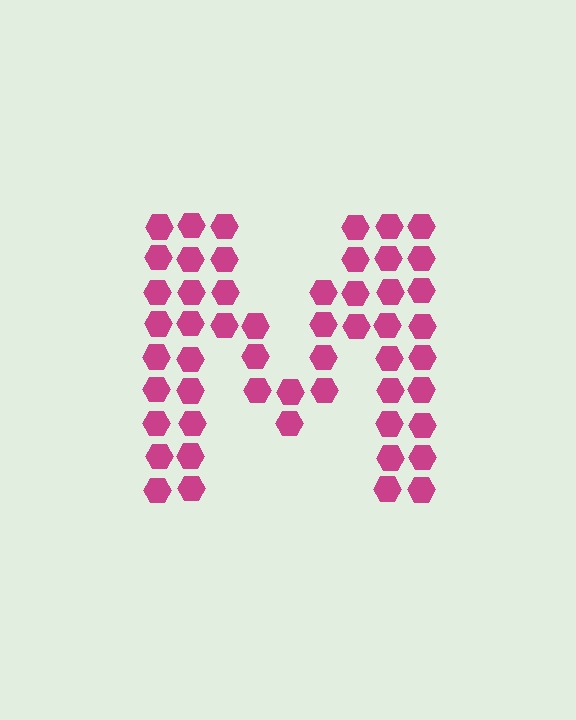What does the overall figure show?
The overall figure shows the letter M.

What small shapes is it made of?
It is made of small hexagons.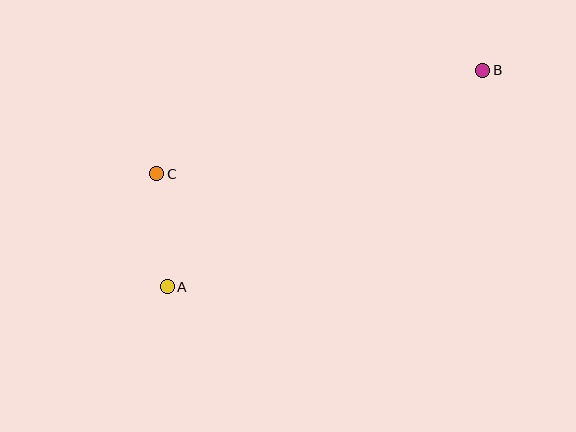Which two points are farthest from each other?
Points A and B are farthest from each other.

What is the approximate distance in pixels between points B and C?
The distance between B and C is approximately 342 pixels.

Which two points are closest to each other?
Points A and C are closest to each other.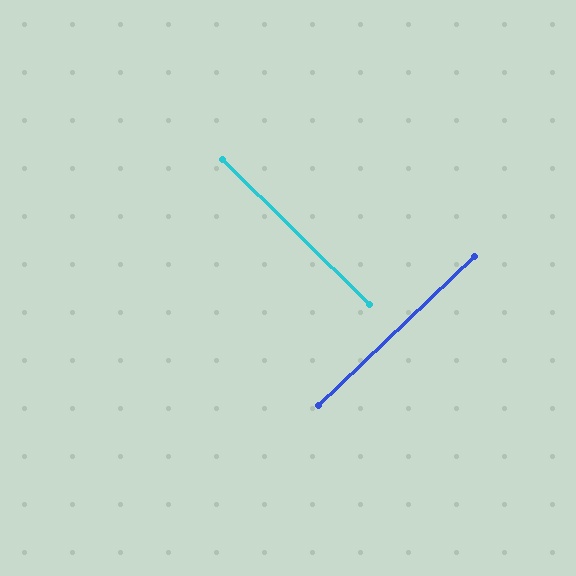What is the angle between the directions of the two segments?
Approximately 88 degrees.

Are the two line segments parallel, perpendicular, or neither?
Perpendicular — they meet at approximately 88°.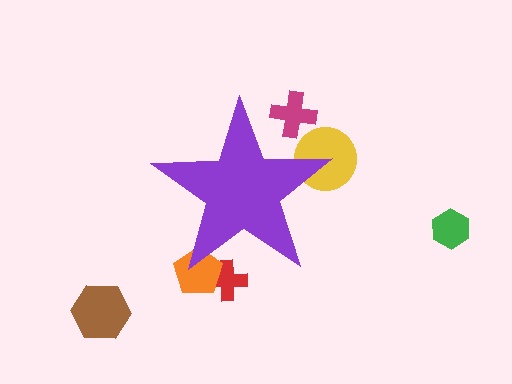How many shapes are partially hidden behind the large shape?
4 shapes are partially hidden.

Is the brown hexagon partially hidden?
No, the brown hexagon is fully visible.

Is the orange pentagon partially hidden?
Yes, the orange pentagon is partially hidden behind the purple star.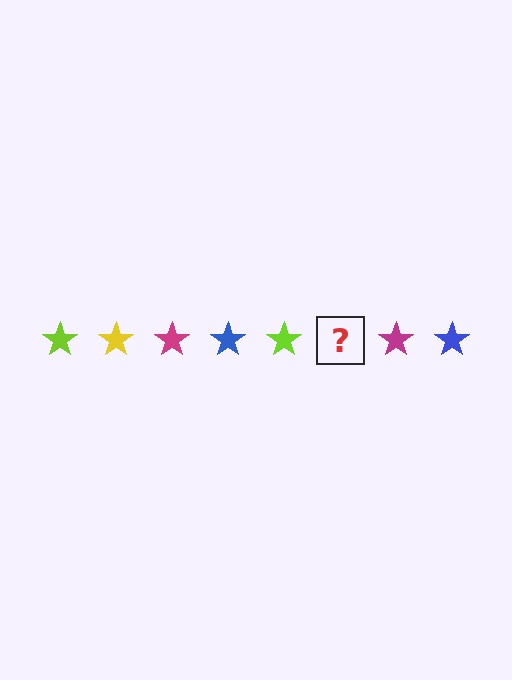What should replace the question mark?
The question mark should be replaced with a yellow star.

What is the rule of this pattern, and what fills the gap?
The rule is that the pattern cycles through lime, yellow, magenta, blue stars. The gap should be filled with a yellow star.